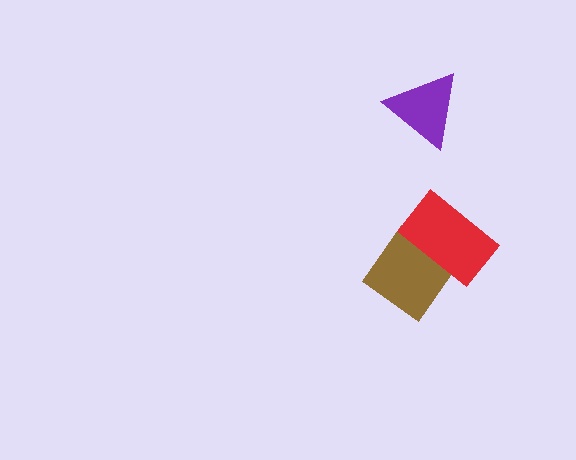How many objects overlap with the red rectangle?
1 object overlaps with the red rectangle.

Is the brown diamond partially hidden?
Yes, it is partially covered by another shape.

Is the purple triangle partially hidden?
No, no other shape covers it.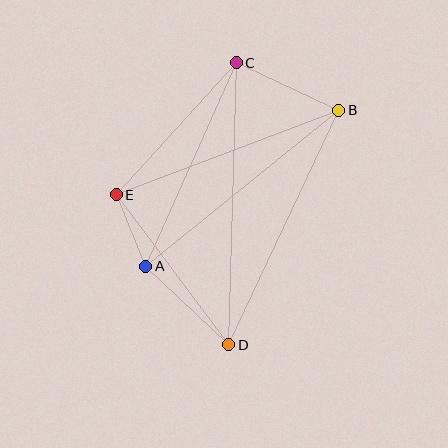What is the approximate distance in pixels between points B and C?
The distance between B and C is approximately 113 pixels.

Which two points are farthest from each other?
Points C and D are farthest from each other.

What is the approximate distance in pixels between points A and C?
The distance between A and C is approximately 223 pixels.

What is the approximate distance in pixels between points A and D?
The distance between A and D is approximately 114 pixels.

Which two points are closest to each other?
Points A and E are closest to each other.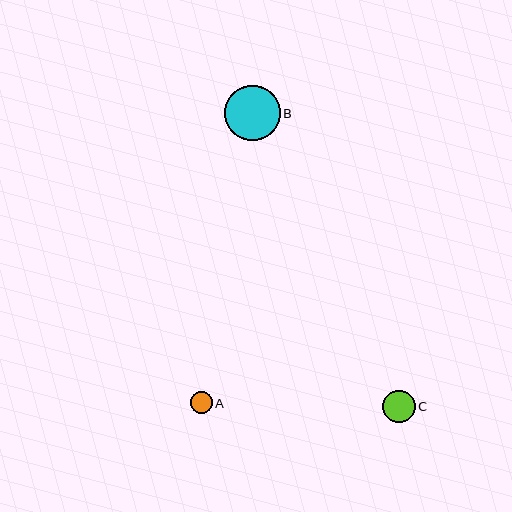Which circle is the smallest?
Circle A is the smallest with a size of approximately 22 pixels.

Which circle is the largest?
Circle B is the largest with a size of approximately 56 pixels.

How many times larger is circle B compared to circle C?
Circle B is approximately 1.7 times the size of circle C.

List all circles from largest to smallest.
From largest to smallest: B, C, A.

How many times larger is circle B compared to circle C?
Circle B is approximately 1.7 times the size of circle C.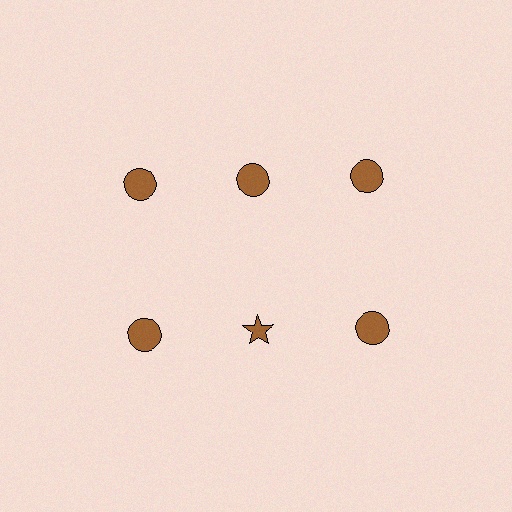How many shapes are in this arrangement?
There are 6 shapes arranged in a grid pattern.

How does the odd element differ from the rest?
It has a different shape: star instead of circle.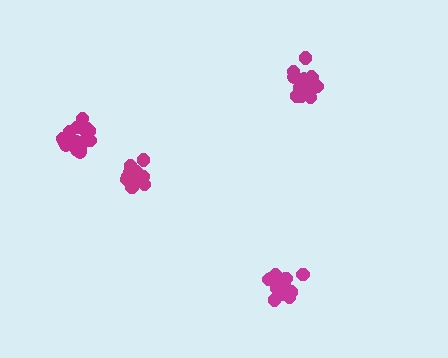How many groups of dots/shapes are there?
There are 4 groups.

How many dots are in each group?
Group 1: 16 dots, Group 2: 14 dots, Group 3: 18 dots, Group 4: 17 dots (65 total).